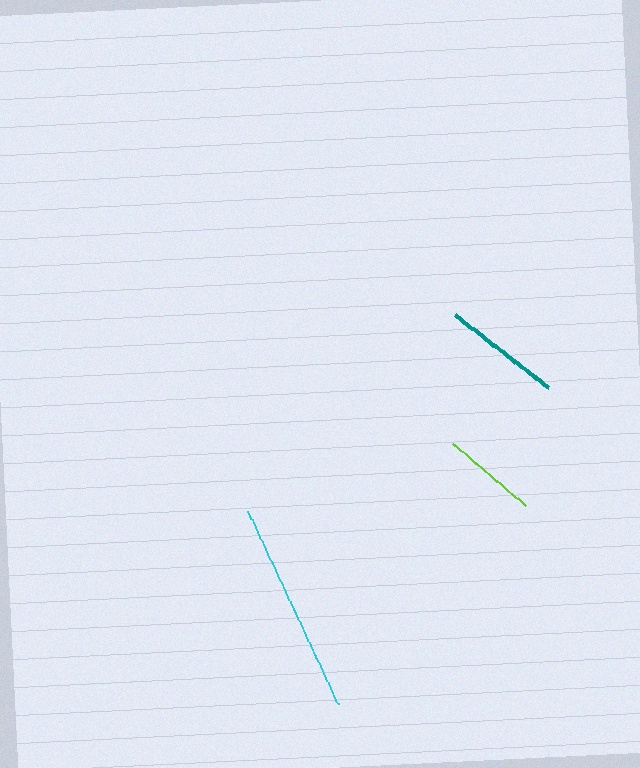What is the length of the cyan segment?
The cyan segment is approximately 214 pixels long.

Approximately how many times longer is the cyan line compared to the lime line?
The cyan line is approximately 2.2 times the length of the lime line.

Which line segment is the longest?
The cyan line is the longest at approximately 214 pixels.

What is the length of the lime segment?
The lime segment is approximately 97 pixels long.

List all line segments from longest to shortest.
From longest to shortest: cyan, teal, lime.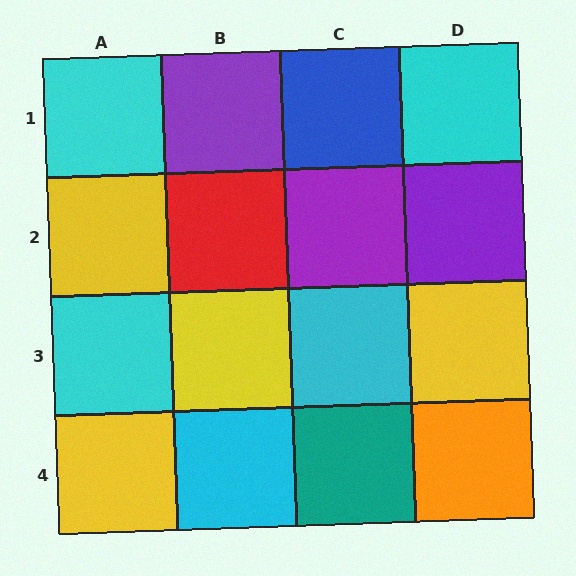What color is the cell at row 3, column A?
Cyan.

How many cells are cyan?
5 cells are cyan.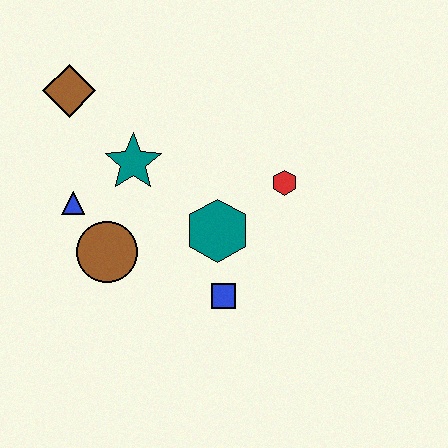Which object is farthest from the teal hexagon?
The brown diamond is farthest from the teal hexagon.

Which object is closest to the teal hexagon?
The blue square is closest to the teal hexagon.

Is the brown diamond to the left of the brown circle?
Yes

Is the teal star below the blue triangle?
No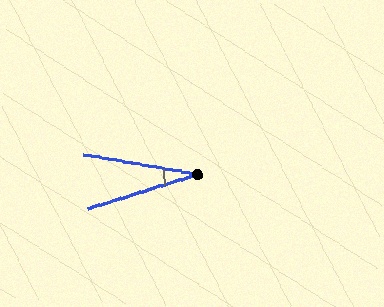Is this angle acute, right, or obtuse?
It is acute.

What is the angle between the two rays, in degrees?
Approximately 27 degrees.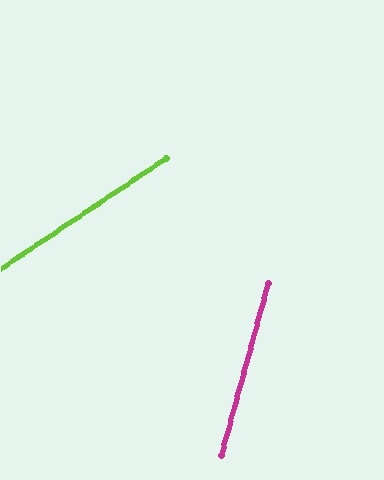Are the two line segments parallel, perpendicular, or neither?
Neither parallel nor perpendicular — they differ by about 41°.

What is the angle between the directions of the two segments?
Approximately 41 degrees.